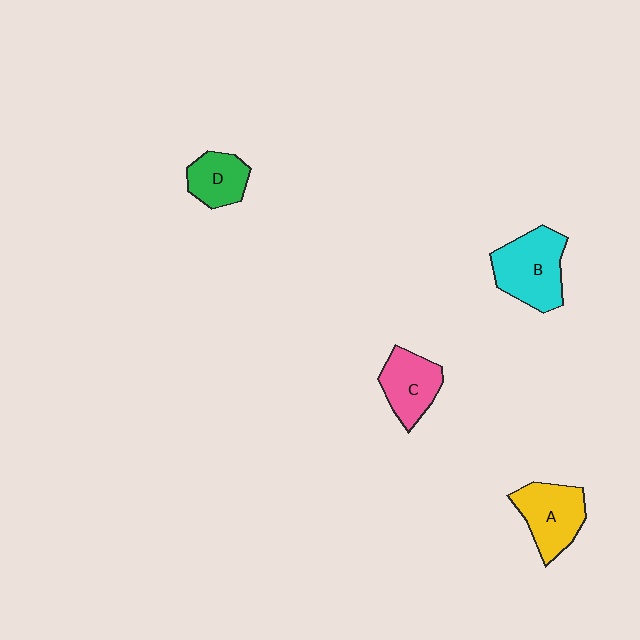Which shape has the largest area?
Shape B (cyan).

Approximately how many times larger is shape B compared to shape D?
Approximately 1.7 times.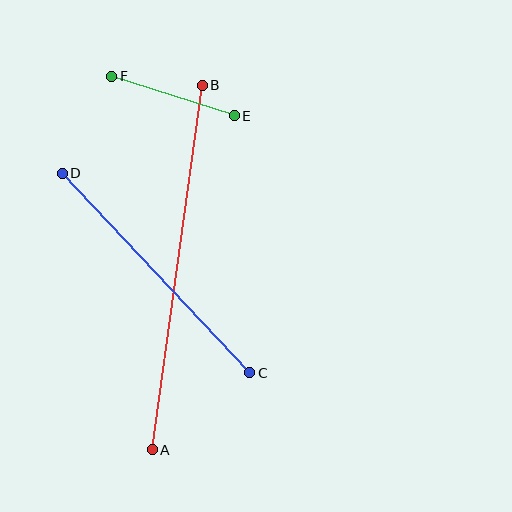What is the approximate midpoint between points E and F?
The midpoint is at approximately (173, 96) pixels.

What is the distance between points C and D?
The distance is approximately 274 pixels.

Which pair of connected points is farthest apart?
Points A and B are farthest apart.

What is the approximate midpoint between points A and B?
The midpoint is at approximately (177, 267) pixels.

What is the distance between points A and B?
The distance is approximately 368 pixels.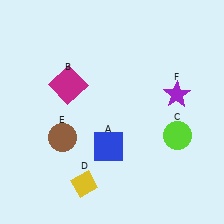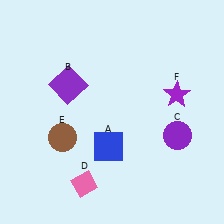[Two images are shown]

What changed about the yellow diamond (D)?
In Image 1, D is yellow. In Image 2, it changed to pink.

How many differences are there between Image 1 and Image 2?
There are 3 differences between the two images.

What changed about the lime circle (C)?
In Image 1, C is lime. In Image 2, it changed to purple.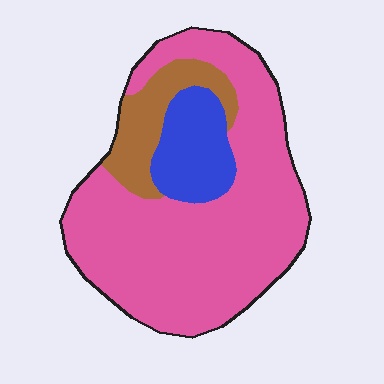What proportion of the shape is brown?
Brown takes up less than a quarter of the shape.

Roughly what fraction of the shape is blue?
Blue takes up about one eighth (1/8) of the shape.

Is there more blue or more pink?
Pink.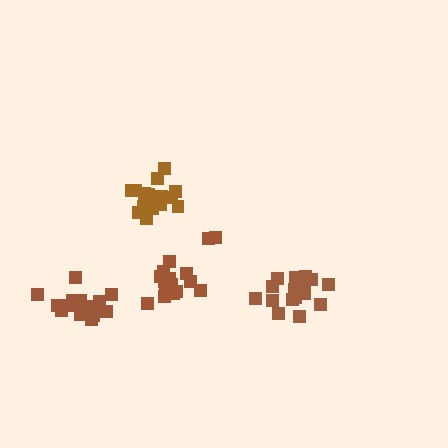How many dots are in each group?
Group 1: 16 dots, Group 2: 18 dots, Group 3: 18 dots, Group 4: 16 dots (68 total).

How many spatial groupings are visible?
There are 4 spatial groupings.